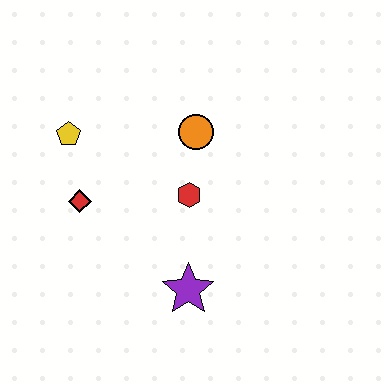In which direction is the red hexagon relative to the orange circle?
The red hexagon is below the orange circle.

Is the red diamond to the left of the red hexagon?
Yes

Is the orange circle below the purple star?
No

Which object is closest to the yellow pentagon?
The red diamond is closest to the yellow pentagon.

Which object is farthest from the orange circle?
The purple star is farthest from the orange circle.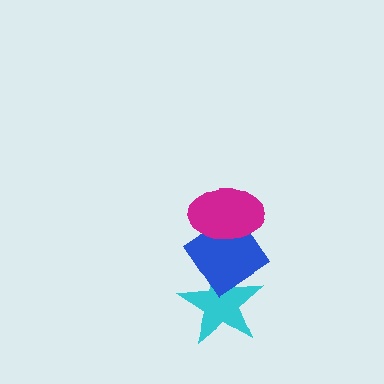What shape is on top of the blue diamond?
The magenta ellipse is on top of the blue diamond.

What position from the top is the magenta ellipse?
The magenta ellipse is 1st from the top.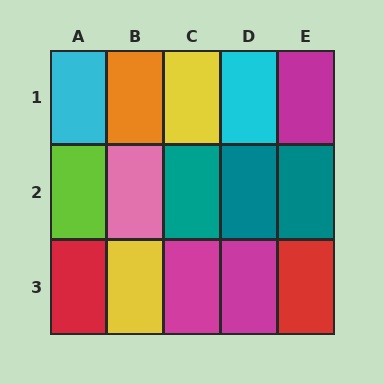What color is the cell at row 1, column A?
Cyan.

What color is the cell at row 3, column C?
Magenta.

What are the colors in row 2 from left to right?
Lime, pink, teal, teal, teal.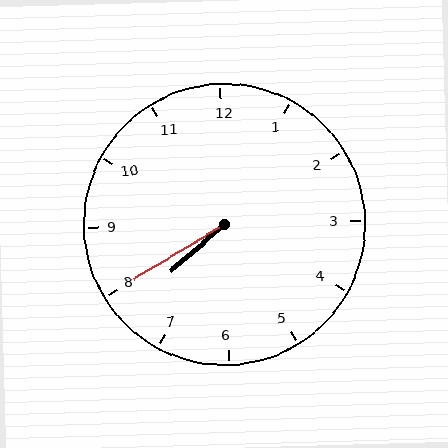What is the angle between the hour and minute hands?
Approximately 10 degrees.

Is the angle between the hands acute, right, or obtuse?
It is acute.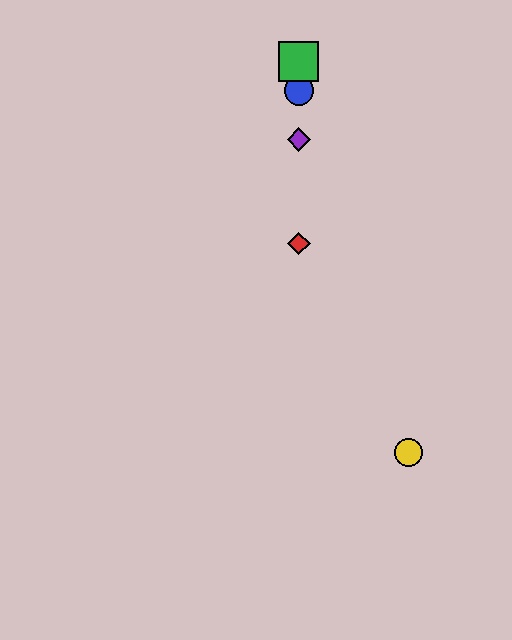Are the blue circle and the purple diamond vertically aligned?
Yes, both are at x≈299.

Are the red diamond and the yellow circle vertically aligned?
No, the red diamond is at x≈299 and the yellow circle is at x≈409.